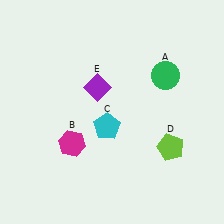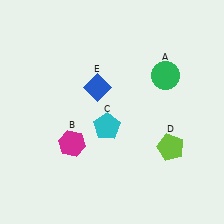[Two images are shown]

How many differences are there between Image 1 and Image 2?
There is 1 difference between the two images.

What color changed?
The diamond (E) changed from purple in Image 1 to blue in Image 2.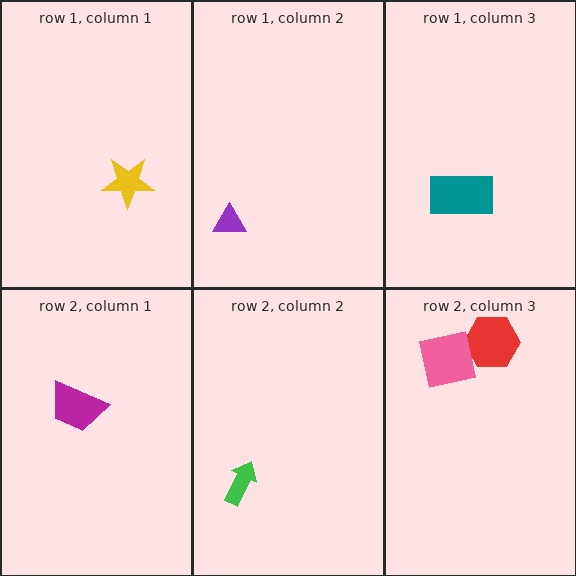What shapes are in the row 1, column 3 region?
The teal rectangle.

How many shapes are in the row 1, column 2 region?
1.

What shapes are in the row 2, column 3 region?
The red hexagon, the pink square.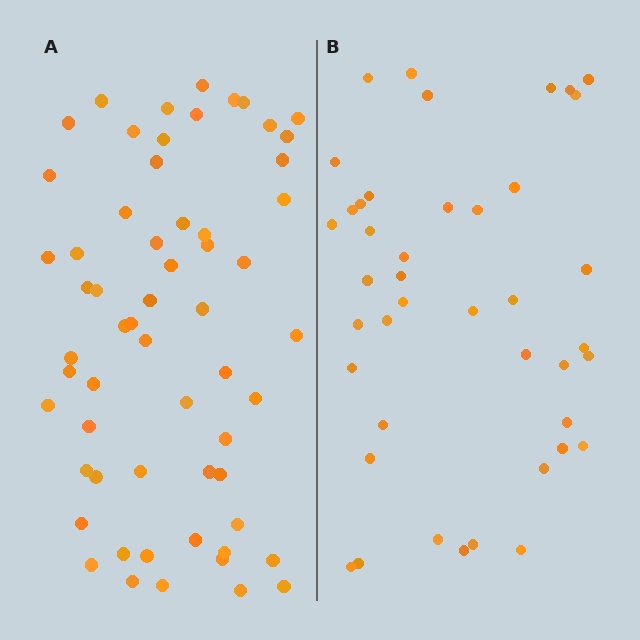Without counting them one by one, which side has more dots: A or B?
Region A (the left region) has more dots.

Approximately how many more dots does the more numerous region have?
Region A has approximately 20 more dots than region B.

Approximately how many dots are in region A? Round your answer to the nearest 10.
About 60 dots.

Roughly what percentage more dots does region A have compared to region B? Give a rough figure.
About 45% more.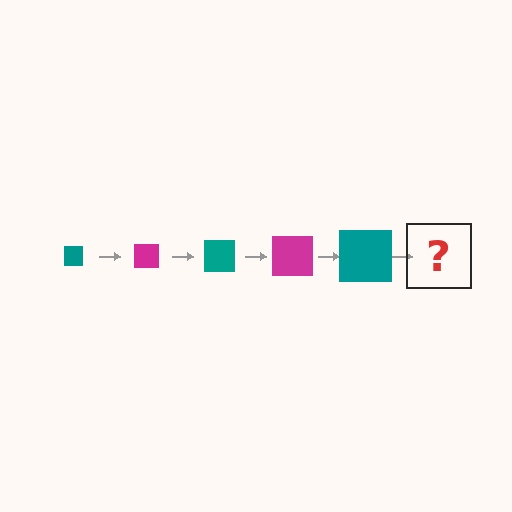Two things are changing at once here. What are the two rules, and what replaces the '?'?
The two rules are that the square grows larger each step and the color cycles through teal and magenta. The '?' should be a magenta square, larger than the previous one.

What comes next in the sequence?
The next element should be a magenta square, larger than the previous one.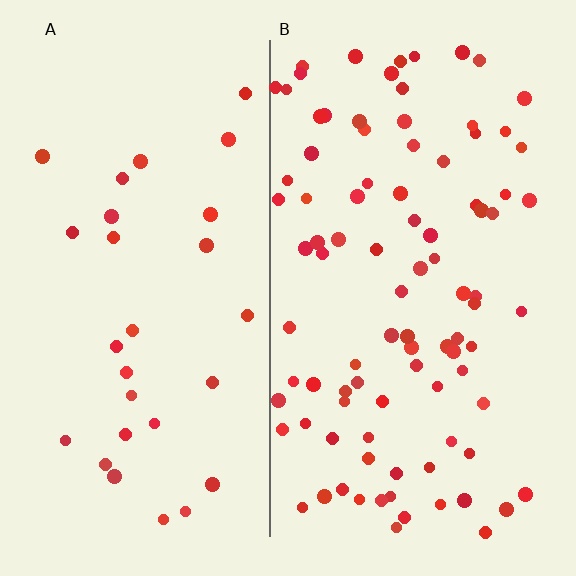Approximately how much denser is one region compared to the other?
Approximately 3.3× — region B over region A.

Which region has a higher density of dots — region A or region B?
B (the right).